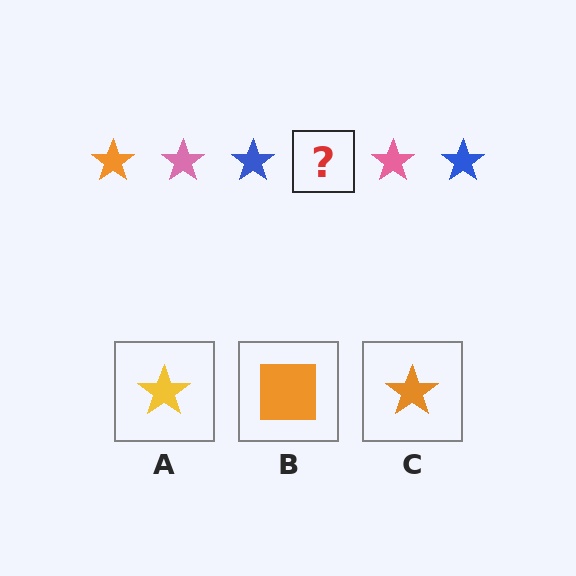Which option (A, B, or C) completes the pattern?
C.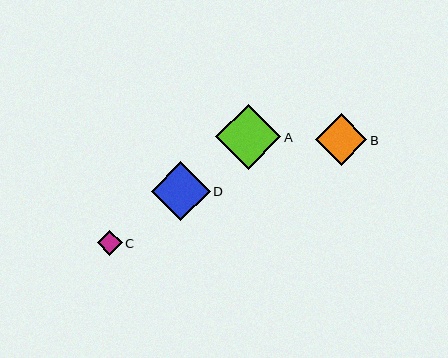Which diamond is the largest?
Diamond A is the largest with a size of approximately 65 pixels.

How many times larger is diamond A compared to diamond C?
Diamond A is approximately 2.6 times the size of diamond C.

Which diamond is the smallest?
Diamond C is the smallest with a size of approximately 25 pixels.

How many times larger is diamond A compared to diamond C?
Diamond A is approximately 2.6 times the size of diamond C.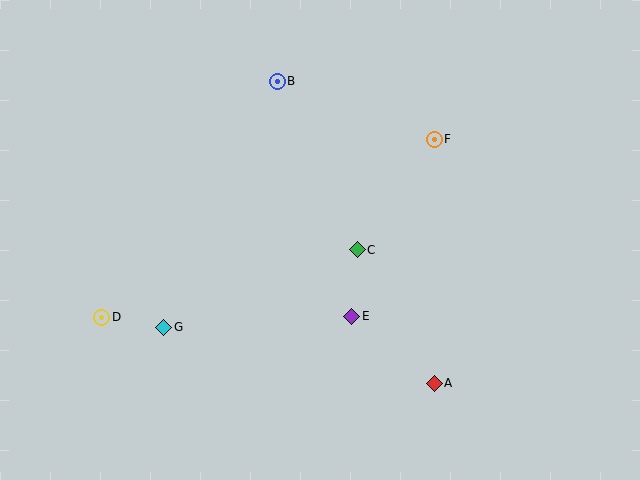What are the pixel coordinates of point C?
Point C is at (357, 250).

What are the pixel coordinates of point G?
Point G is at (164, 327).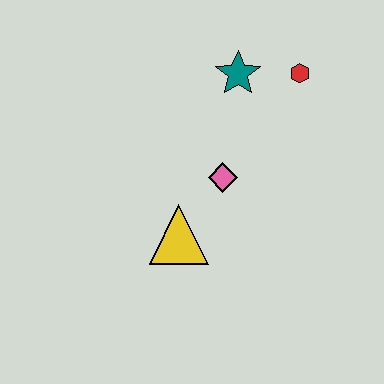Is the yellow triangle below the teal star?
Yes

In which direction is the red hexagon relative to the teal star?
The red hexagon is to the right of the teal star.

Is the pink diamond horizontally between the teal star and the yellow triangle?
Yes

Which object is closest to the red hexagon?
The teal star is closest to the red hexagon.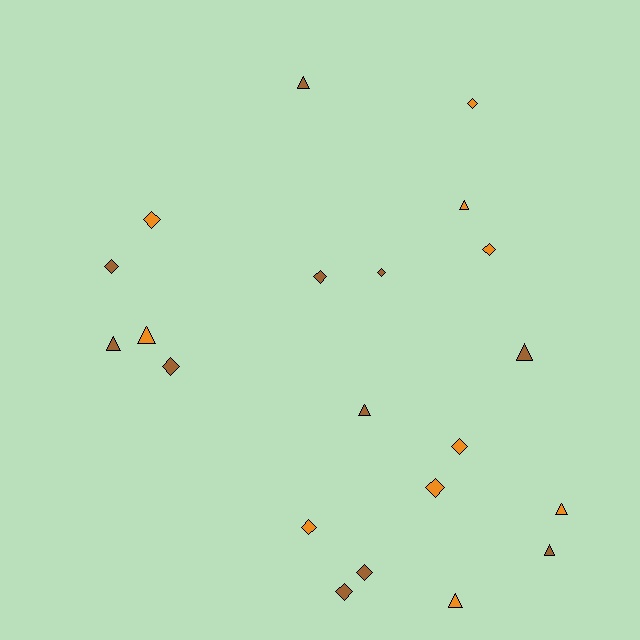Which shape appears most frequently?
Diamond, with 12 objects.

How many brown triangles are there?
There are 5 brown triangles.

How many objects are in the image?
There are 21 objects.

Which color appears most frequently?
Brown, with 11 objects.